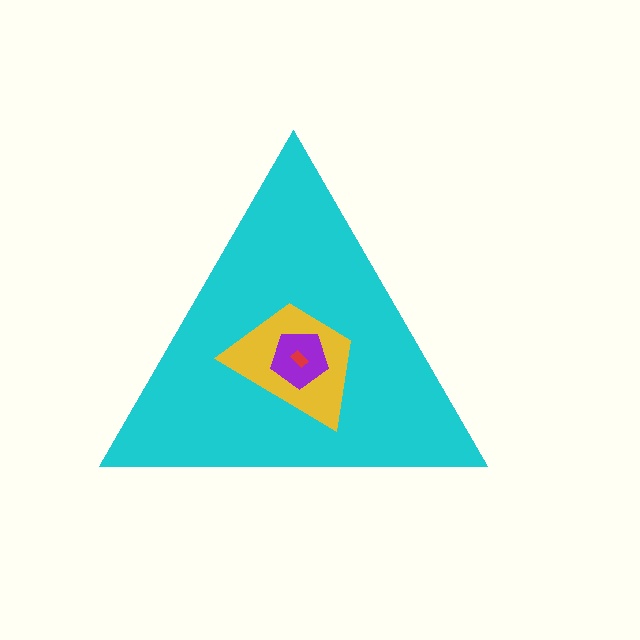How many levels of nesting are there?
4.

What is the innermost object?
The red rectangle.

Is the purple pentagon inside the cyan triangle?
Yes.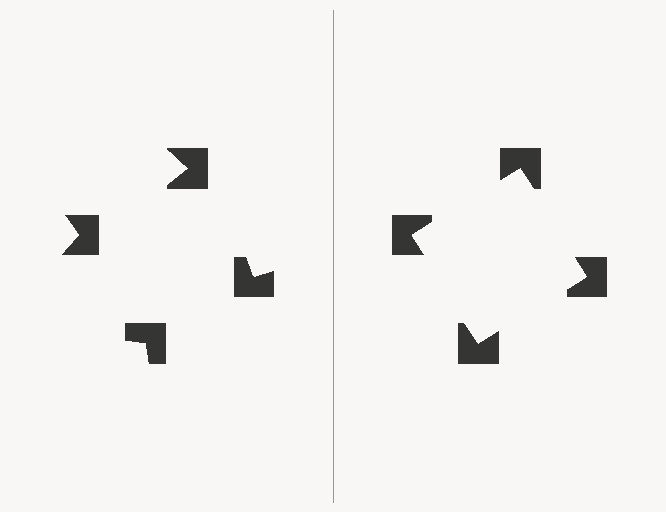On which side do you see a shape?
An illusory square appears on the right side. On the left side the wedge cuts are rotated, so no coherent shape forms.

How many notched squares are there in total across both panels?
8 — 4 on each side.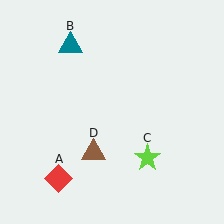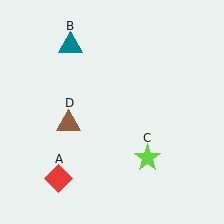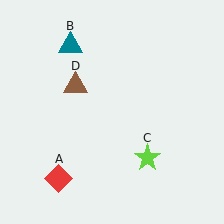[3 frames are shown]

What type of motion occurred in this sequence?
The brown triangle (object D) rotated clockwise around the center of the scene.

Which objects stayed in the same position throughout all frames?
Red diamond (object A) and teal triangle (object B) and lime star (object C) remained stationary.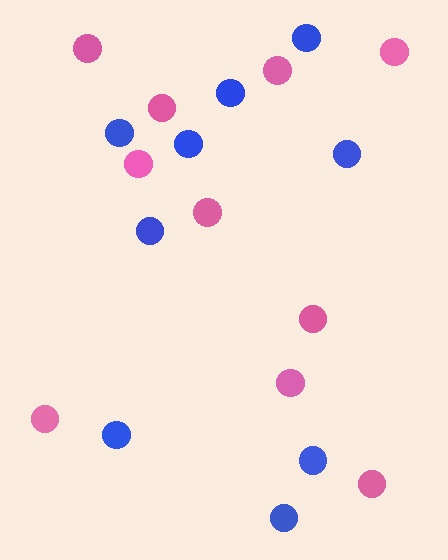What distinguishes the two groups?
There are 2 groups: one group of blue circles (9) and one group of pink circles (10).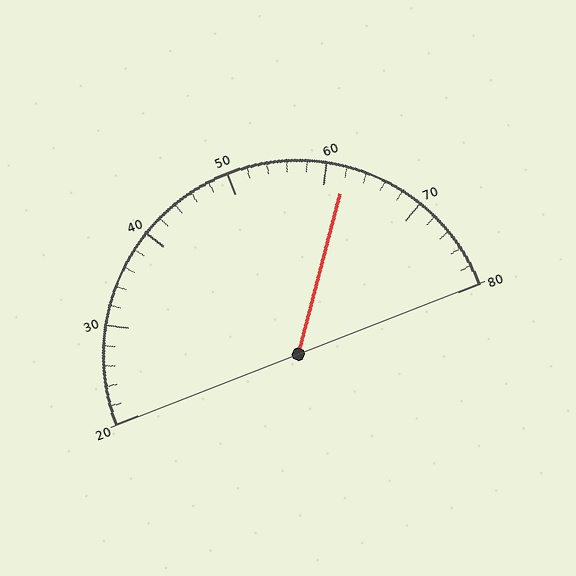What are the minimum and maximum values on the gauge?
The gauge ranges from 20 to 80.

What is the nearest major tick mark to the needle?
The nearest major tick mark is 60.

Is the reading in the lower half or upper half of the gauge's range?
The reading is in the upper half of the range (20 to 80).